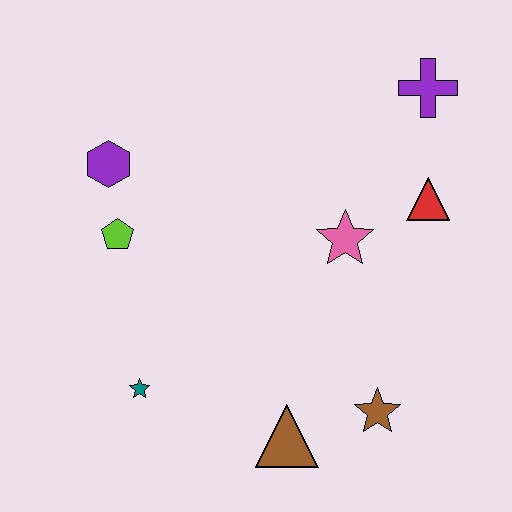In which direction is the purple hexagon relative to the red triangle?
The purple hexagon is to the left of the red triangle.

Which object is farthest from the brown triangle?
The purple cross is farthest from the brown triangle.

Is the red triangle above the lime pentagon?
Yes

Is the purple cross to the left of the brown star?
No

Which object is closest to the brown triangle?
The brown star is closest to the brown triangle.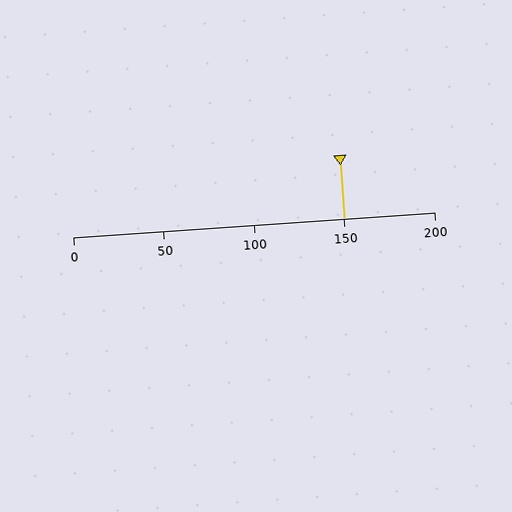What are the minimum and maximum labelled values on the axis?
The axis runs from 0 to 200.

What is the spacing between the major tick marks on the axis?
The major ticks are spaced 50 apart.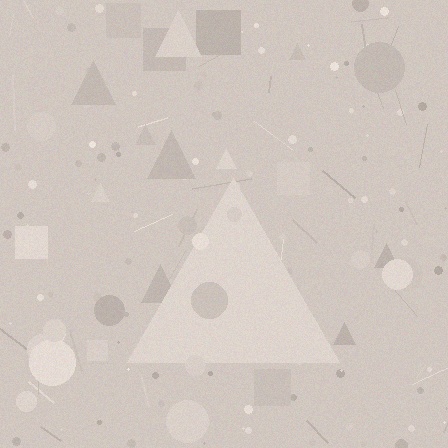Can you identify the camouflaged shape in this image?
The camouflaged shape is a triangle.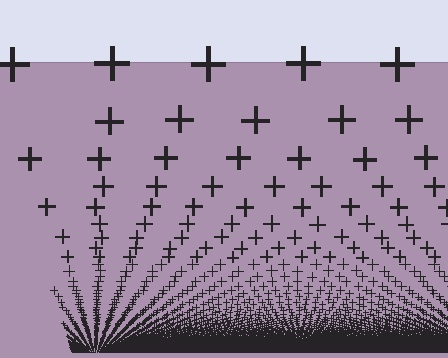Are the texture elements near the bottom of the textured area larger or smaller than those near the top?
Smaller. The gradient is inverted — elements near the bottom are smaller and denser.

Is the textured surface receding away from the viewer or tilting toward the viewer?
The surface appears to tilt toward the viewer. Texture elements get larger and sparser toward the top.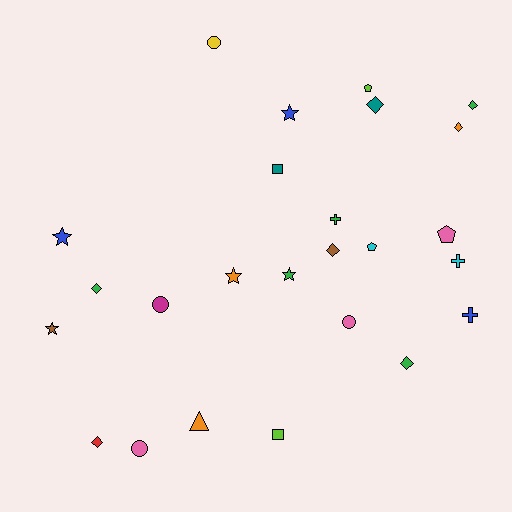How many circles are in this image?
There are 4 circles.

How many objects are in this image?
There are 25 objects.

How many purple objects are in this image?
There are no purple objects.